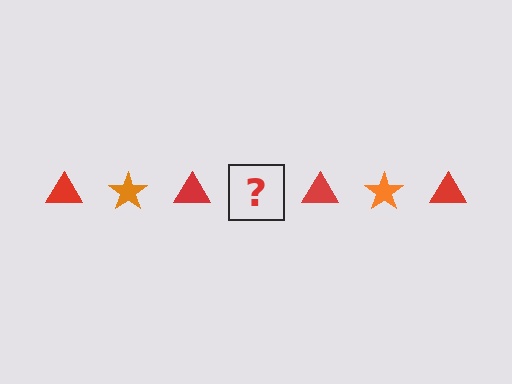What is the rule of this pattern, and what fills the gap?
The rule is that the pattern alternates between red triangle and orange star. The gap should be filled with an orange star.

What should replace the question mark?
The question mark should be replaced with an orange star.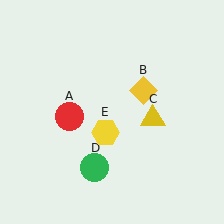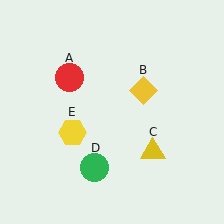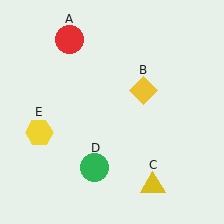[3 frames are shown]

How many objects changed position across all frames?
3 objects changed position: red circle (object A), yellow triangle (object C), yellow hexagon (object E).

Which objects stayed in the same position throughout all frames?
Yellow diamond (object B) and green circle (object D) remained stationary.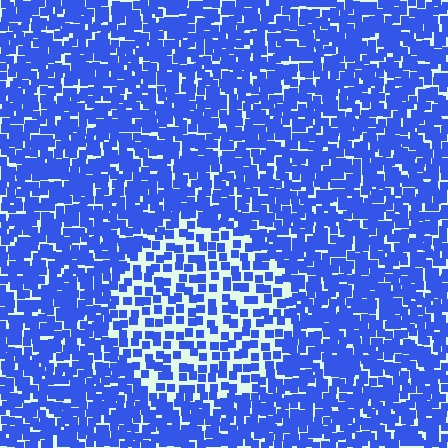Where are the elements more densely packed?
The elements are more densely packed outside the circle boundary.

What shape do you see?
I see a circle.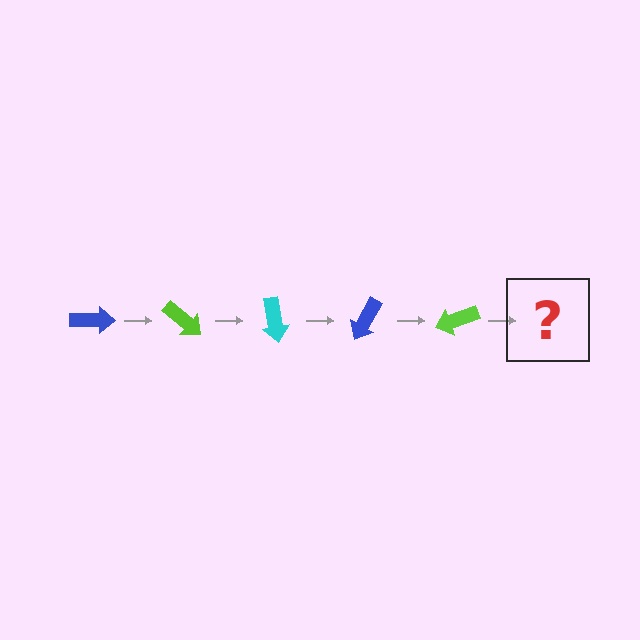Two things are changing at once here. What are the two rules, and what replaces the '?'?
The two rules are that it rotates 40 degrees each step and the color cycles through blue, lime, and cyan. The '?' should be a cyan arrow, rotated 200 degrees from the start.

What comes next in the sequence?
The next element should be a cyan arrow, rotated 200 degrees from the start.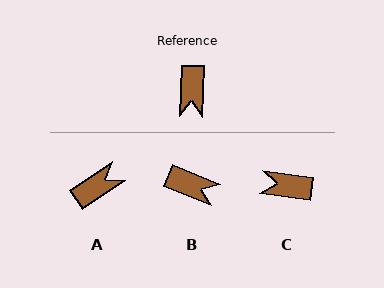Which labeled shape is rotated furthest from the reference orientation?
A, about 126 degrees away.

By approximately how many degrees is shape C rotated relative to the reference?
Approximately 96 degrees clockwise.